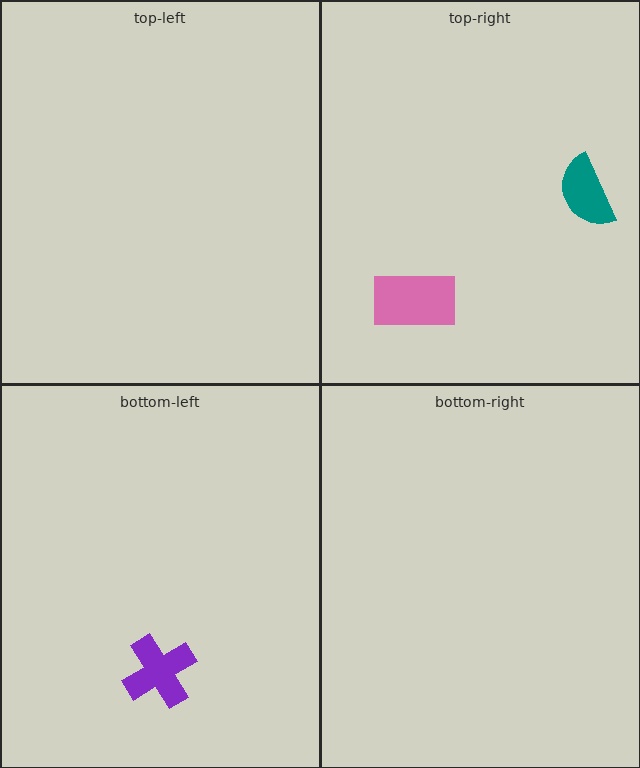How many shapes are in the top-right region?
2.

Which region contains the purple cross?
The bottom-left region.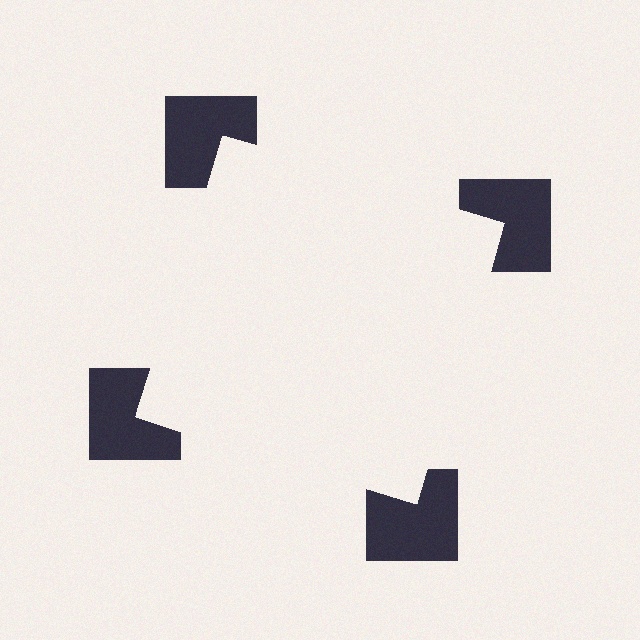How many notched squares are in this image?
There are 4 — one at each vertex of the illusory square.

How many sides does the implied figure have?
4 sides.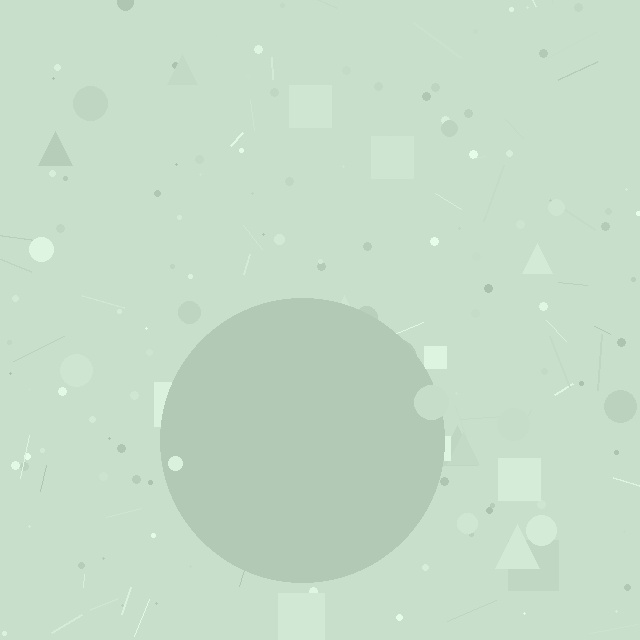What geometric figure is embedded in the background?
A circle is embedded in the background.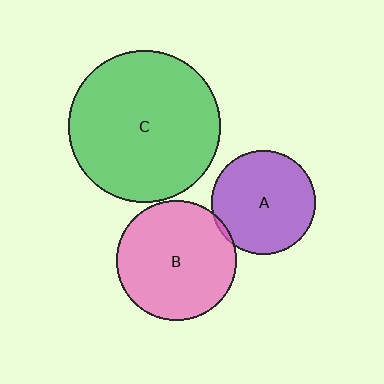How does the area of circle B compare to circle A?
Approximately 1.3 times.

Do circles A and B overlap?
Yes.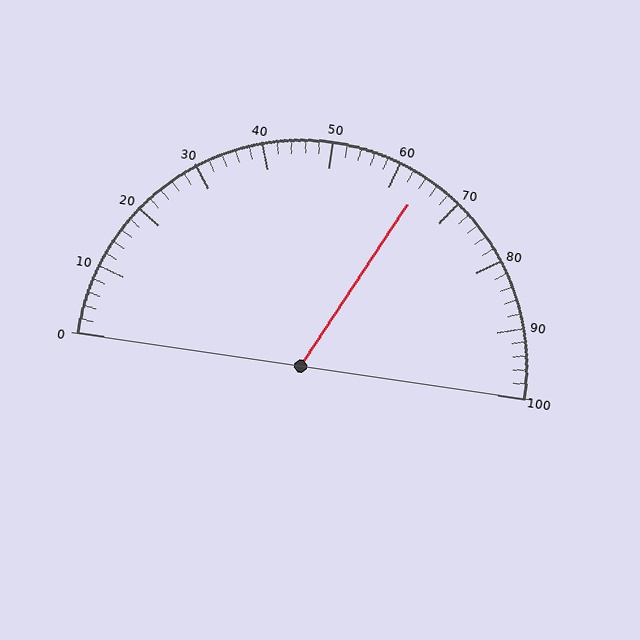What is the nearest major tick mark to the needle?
The nearest major tick mark is 60.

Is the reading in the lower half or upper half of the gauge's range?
The reading is in the upper half of the range (0 to 100).